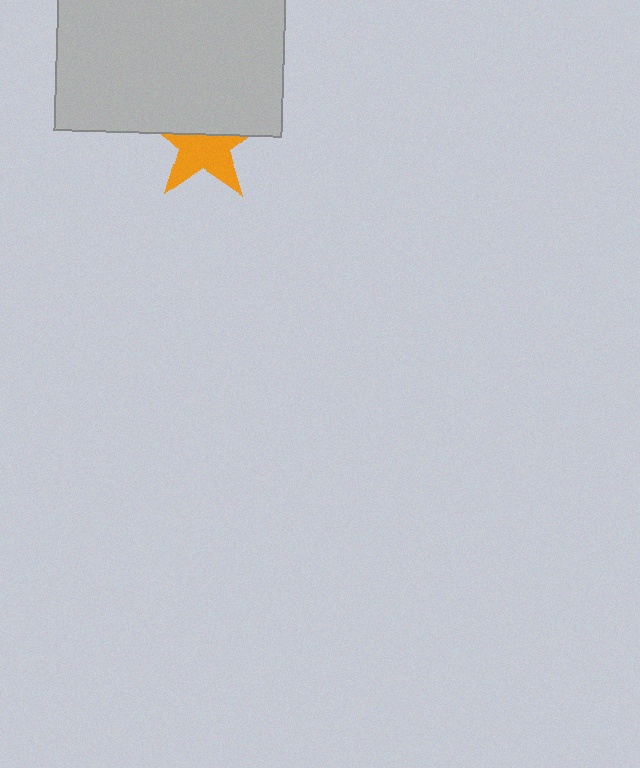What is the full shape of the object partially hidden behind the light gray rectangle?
The partially hidden object is an orange star.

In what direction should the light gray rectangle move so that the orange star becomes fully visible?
The light gray rectangle should move up. That is the shortest direction to clear the overlap and leave the orange star fully visible.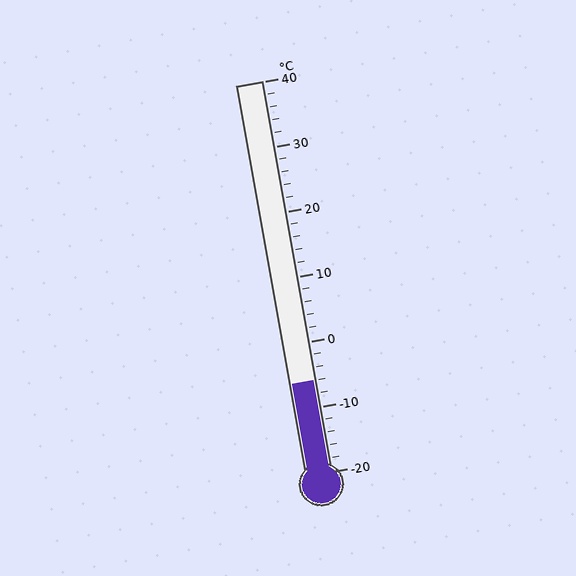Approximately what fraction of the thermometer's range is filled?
The thermometer is filled to approximately 25% of its range.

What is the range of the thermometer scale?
The thermometer scale ranges from -20°C to 40°C.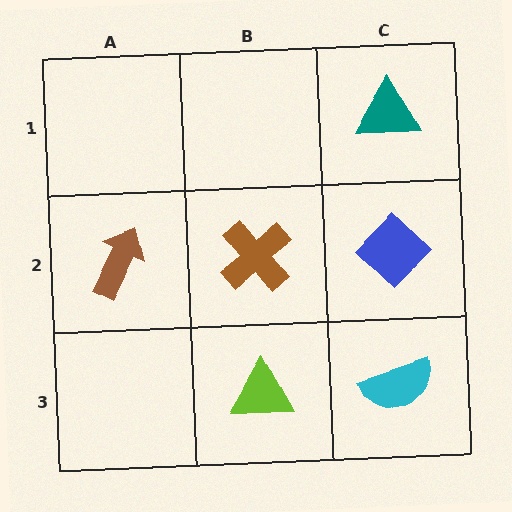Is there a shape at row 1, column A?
No, that cell is empty.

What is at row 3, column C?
A cyan semicircle.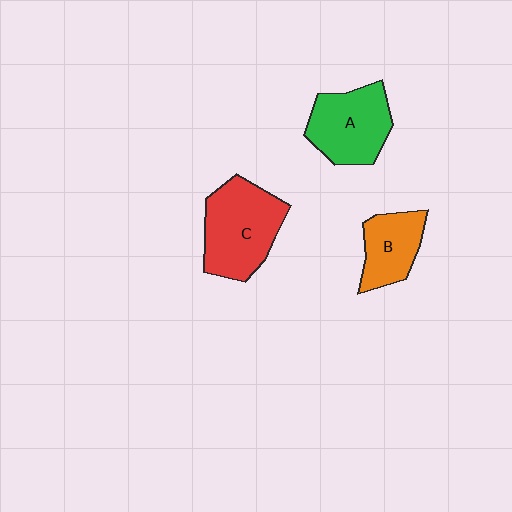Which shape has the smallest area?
Shape B (orange).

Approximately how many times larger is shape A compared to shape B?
Approximately 1.4 times.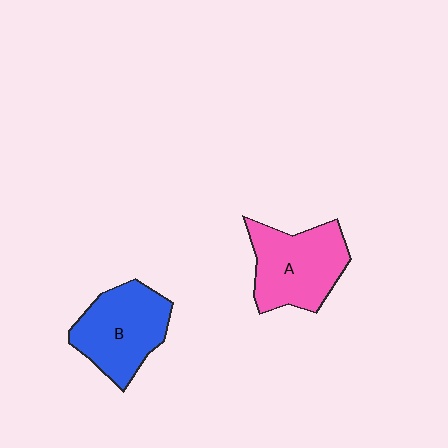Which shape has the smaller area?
Shape B (blue).